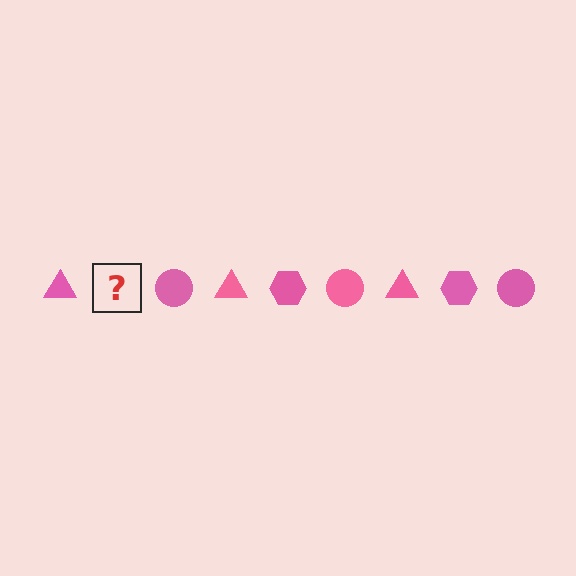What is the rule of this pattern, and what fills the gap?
The rule is that the pattern cycles through triangle, hexagon, circle shapes in pink. The gap should be filled with a pink hexagon.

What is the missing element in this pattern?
The missing element is a pink hexagon.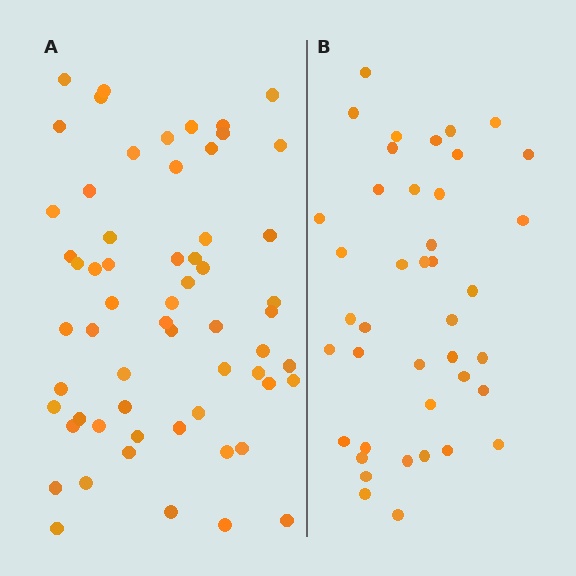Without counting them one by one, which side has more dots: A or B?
Region A (the left region) has more dots.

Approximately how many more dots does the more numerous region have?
Region A has approximately 20 more dots than region B.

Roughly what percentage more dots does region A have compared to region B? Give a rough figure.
About 45% more.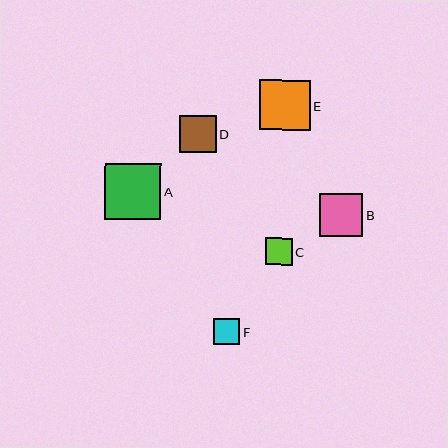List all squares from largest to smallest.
From largest to smallest: A, E, B, D, C, F.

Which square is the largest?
Square A is the largest with a size of approximately 57 pixels.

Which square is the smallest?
Square F is the smallest with a size of approximately 26 pixels.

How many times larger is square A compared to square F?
Square A is approximately 2.1 times the size of square F.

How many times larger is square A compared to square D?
Square A is approximately 1.5 times the size of square D.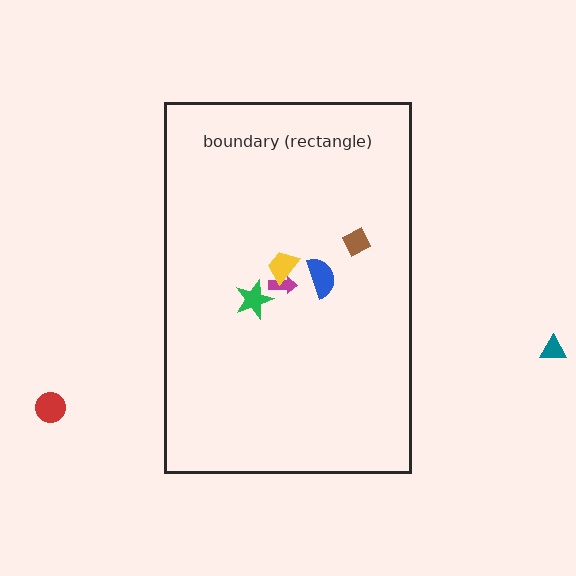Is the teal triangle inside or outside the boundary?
Outside.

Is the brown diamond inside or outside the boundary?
Inside.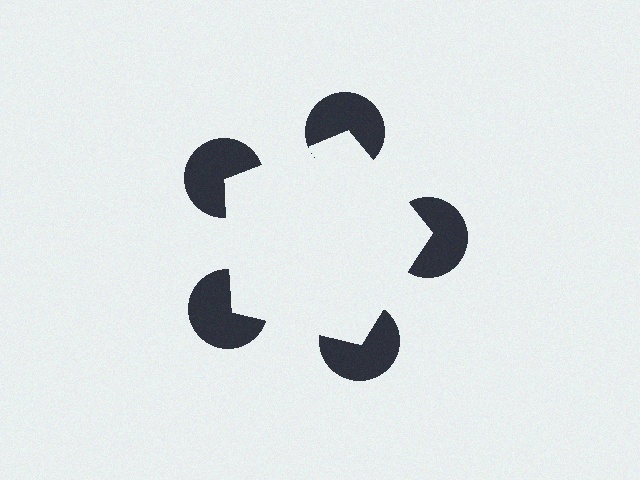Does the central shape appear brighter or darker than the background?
It typically appears slightly brighter than the background, even though no actual brightness change is drawn.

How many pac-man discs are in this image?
There are 5 — one at each vertex of the illusory pentagon.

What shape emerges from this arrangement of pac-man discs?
An illusory pentagon — its edges are inferred from the aligned wedge cuts in the pac-man discs, not physically drawn.